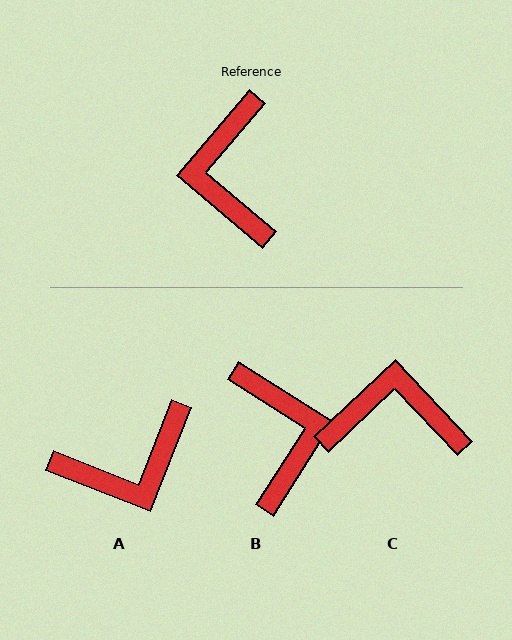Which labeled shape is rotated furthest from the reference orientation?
B, about 172 degrees away.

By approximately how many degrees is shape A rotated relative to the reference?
Approximately 109 degrees counter-clockwise.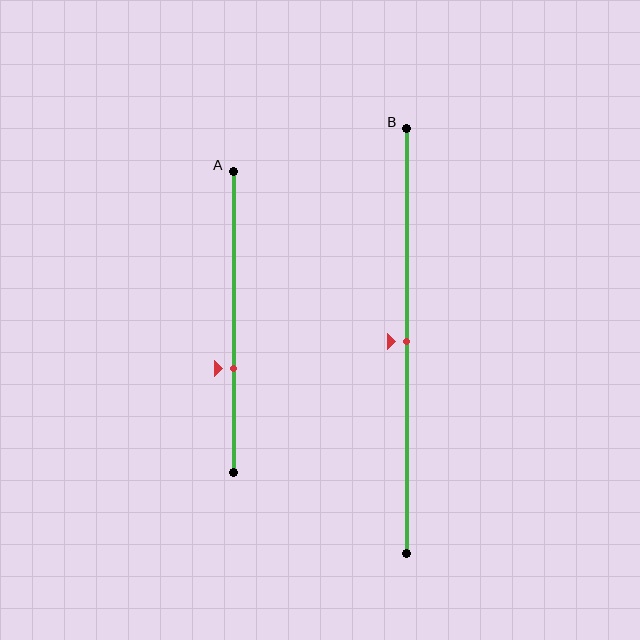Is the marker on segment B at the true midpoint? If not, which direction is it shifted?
Yes, the marker on segment B is at the true midpoint.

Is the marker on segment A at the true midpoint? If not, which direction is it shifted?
No, the marker on segment A is shifted downward by about 15% of the segment length.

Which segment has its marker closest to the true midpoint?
Segment B has its marker closest to the true midpoint.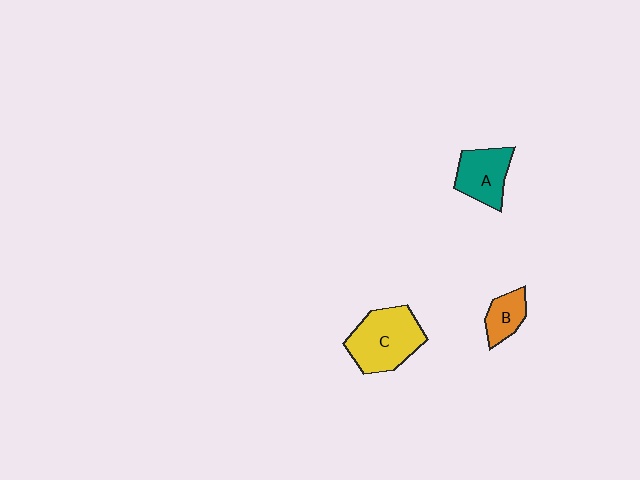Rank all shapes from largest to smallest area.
From largest to smallest: C (yellow), A (teal), B (orange).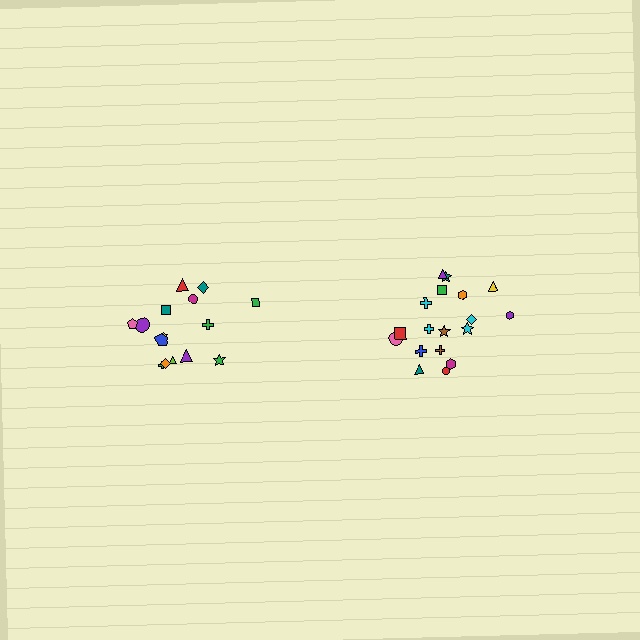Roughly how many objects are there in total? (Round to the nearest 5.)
Roughly 35 objects in total.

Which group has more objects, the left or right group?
The right group.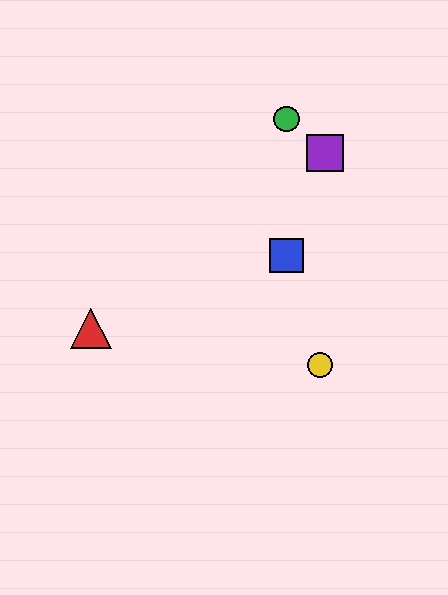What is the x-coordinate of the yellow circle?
The yellow circle is at x≈320.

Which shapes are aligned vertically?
The blue square, the green circle are aligned vertically.